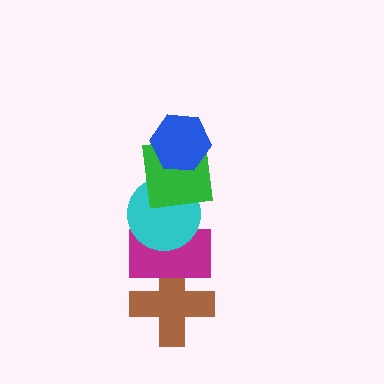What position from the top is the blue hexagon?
The blue hexagon is 1st from the top.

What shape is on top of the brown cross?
The magenta rectangle is on top of the brown cross.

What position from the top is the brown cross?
The brown cross is 5th from the top.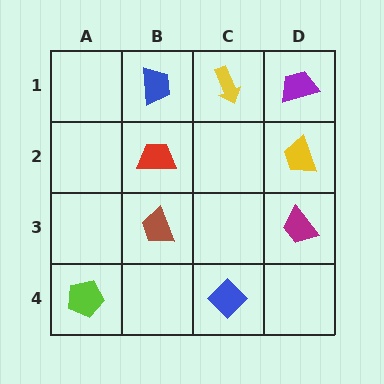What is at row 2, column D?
A yellow trapezoid.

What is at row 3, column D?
A magenta trapezoid.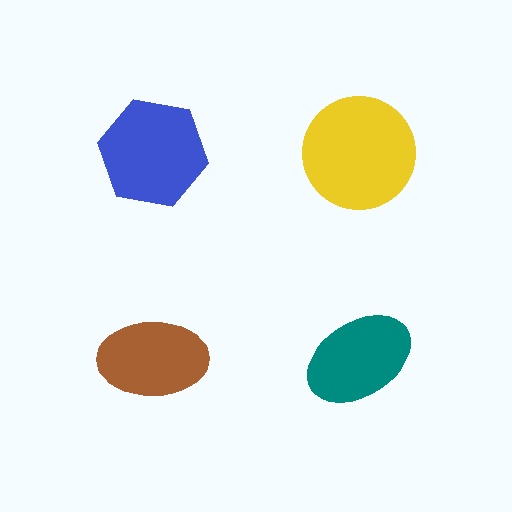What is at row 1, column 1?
A blue hexagon.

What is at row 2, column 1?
A brown ellipse.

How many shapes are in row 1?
2 shapes.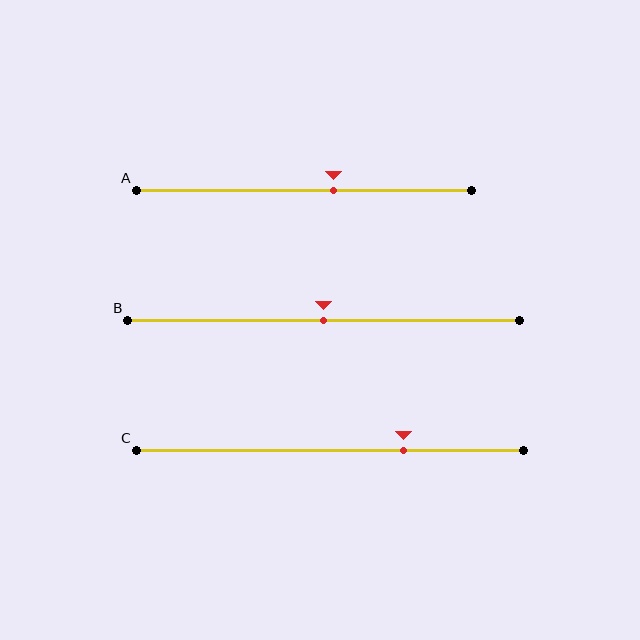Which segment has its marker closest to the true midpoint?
Segment B has its marker closest to the true midpoint.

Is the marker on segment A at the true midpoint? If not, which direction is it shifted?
No, the marker on segment A is shifted to the right by about 9% of the segment length.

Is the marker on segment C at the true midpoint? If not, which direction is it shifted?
No, the marker on segment C is shifted to the right by about 19% of the segment length.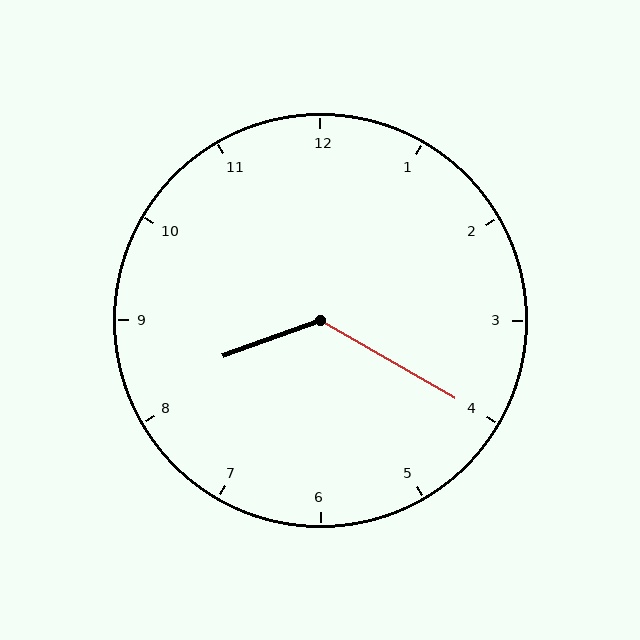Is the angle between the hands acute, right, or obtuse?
It is obtuse.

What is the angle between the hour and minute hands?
Approximately 130 degrees.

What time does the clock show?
8:20.